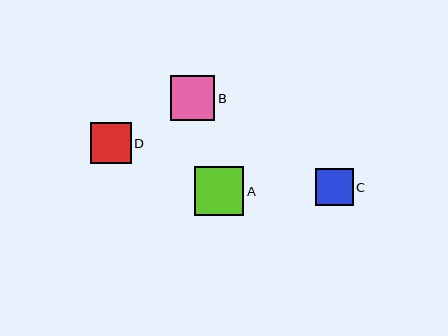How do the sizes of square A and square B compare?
Square A and square B are approximately the same size.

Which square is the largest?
Square A is the largest with a size of approximately 49 pixels.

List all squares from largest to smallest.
From largest to smallest: A, B, D, C.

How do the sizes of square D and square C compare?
Square D and square C are approximately the same size.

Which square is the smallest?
Square C is the smallest with a size of approximately 37 pixels.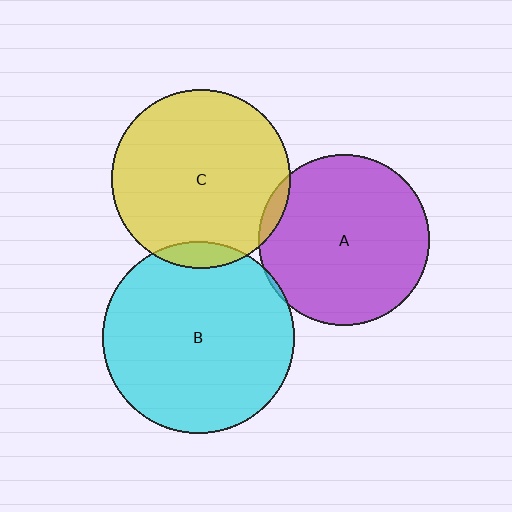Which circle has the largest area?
Circle B (cyan).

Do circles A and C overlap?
Yes.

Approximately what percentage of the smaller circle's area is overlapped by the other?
Approximately 5%.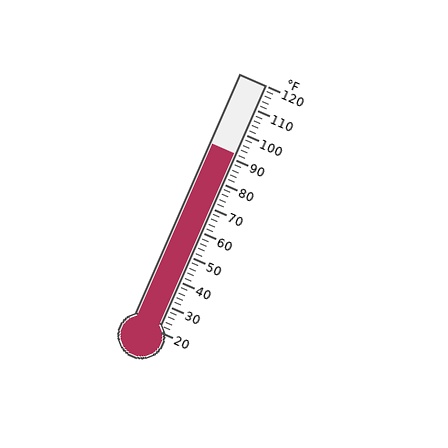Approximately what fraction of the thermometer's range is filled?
The thermometer is filled to approximately 70% of its range.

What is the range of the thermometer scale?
The thermometer scale ranges from 20°F to 120°F.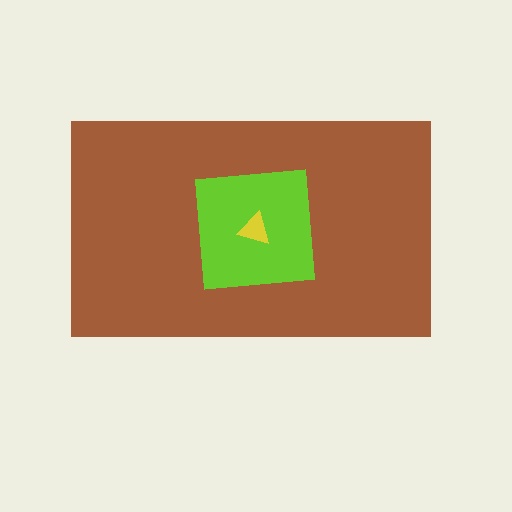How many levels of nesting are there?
3.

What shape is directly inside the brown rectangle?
The lime square.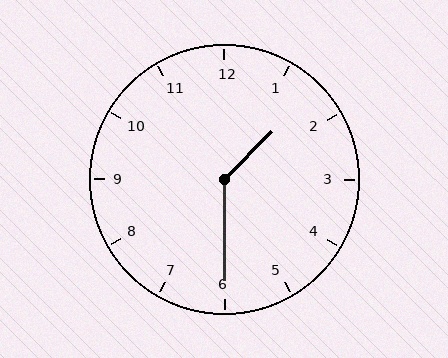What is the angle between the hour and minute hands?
Approximately 135 degrees.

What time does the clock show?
1:30.